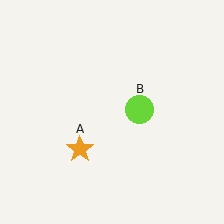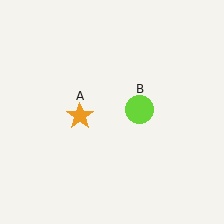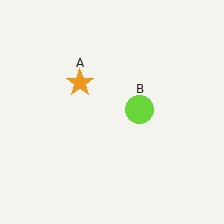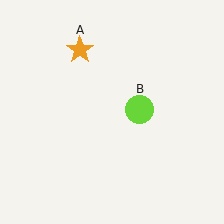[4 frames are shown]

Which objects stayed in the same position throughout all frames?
Lime circle (object B) remained stationary.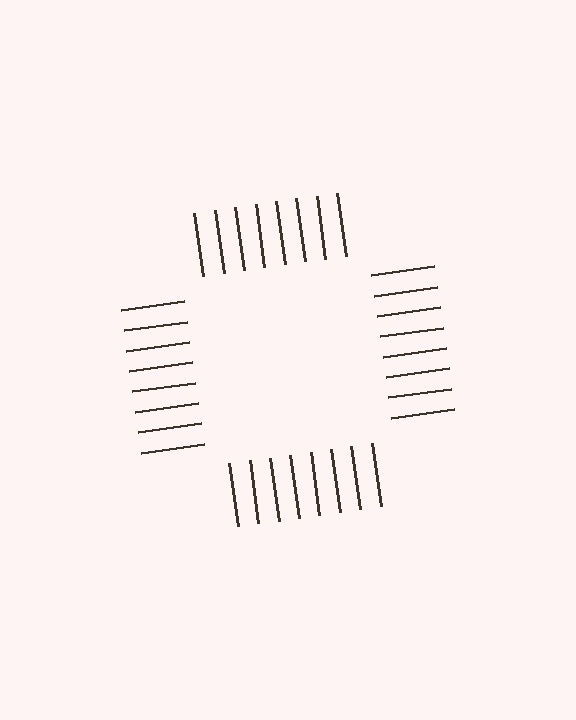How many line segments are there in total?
32 — 8 along each of the 4 edges.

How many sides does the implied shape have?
4 sides — the line-ends trace a square.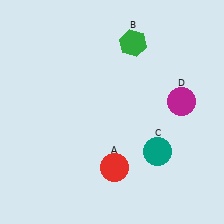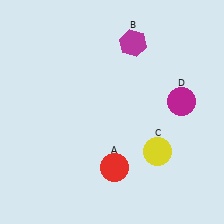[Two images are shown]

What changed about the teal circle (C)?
In Image 1, C is teal. In Image 2, it changed to yellow.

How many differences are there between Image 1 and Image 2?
There are 2 differences between the two images.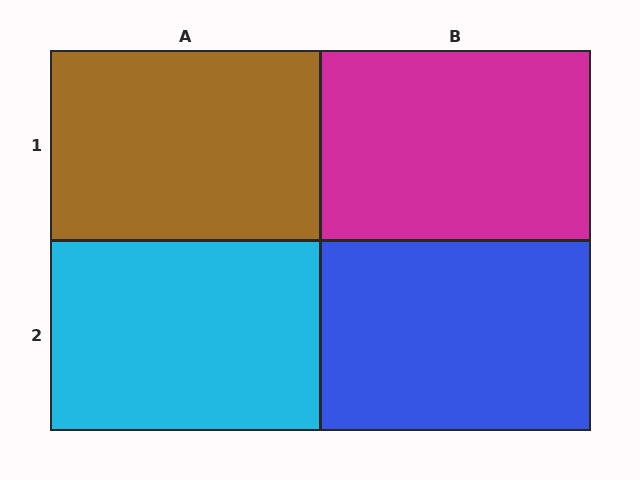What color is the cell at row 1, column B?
Magenta.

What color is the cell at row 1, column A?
Brown.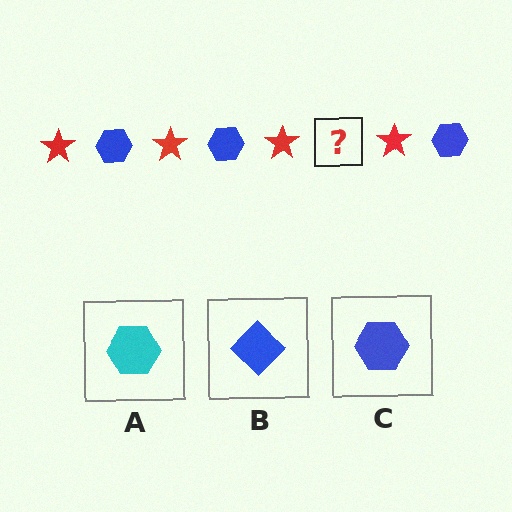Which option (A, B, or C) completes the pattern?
C.